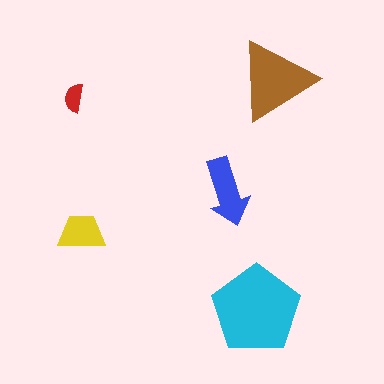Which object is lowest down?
The cyan pentagon is bottommost.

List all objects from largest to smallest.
The cyan pentagon, the brown triangle, the blue arrow, the yellow trapezoid, the red semicircle.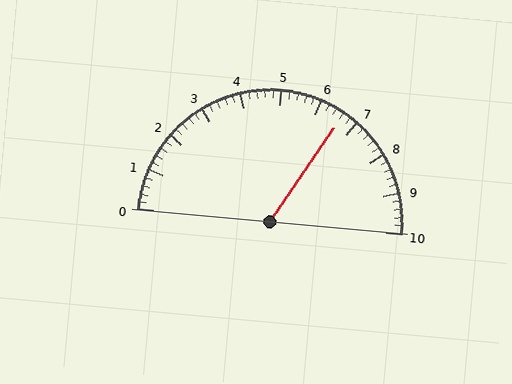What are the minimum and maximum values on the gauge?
The gauge ranges from 0 to 10.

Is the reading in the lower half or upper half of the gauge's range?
The reading is in the upper half of the range (0 to 10).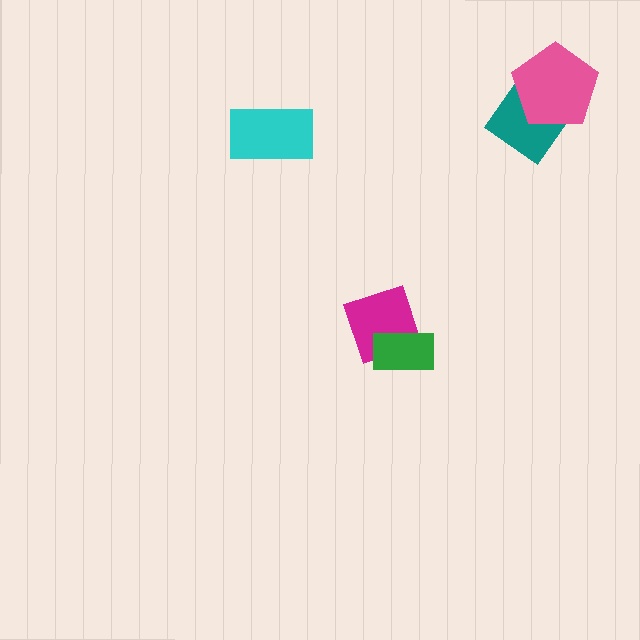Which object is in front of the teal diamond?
The pink pentagon is in front of the teal diamond.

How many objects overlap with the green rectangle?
1 object overlaps with the green rectangle.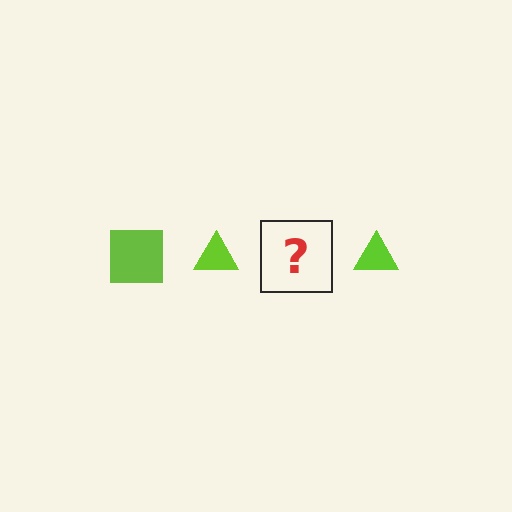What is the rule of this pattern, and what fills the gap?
The rule is that the pattern cycles through square, triangle shapes in lime. The gap should be filled with a lime square.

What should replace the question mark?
The question mark should be replaced with a lime square.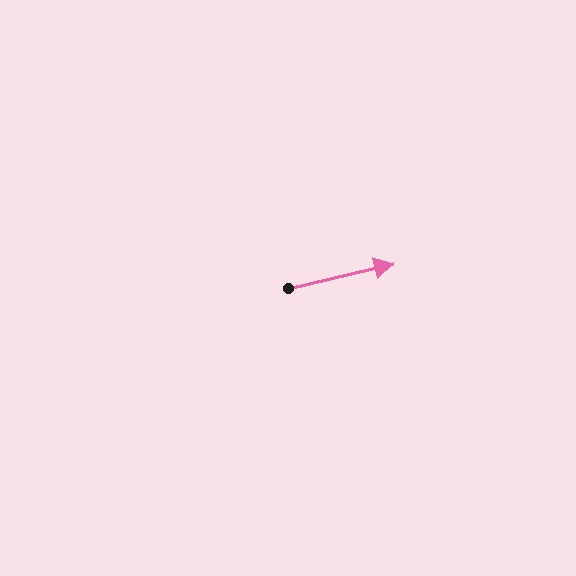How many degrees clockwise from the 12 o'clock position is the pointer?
Approximately 77 degrees.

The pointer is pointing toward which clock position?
Roughly 3 o'clock.